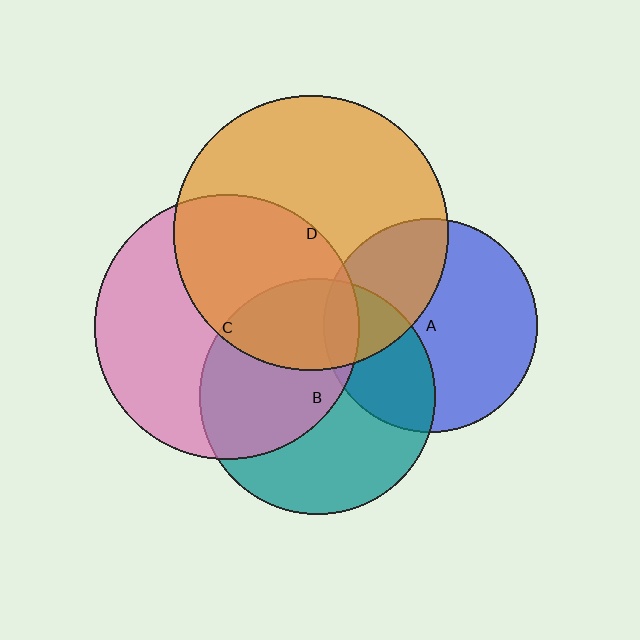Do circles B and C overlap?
Yes.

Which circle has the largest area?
Circle D (orange).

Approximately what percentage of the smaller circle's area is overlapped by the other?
Approximately 50%.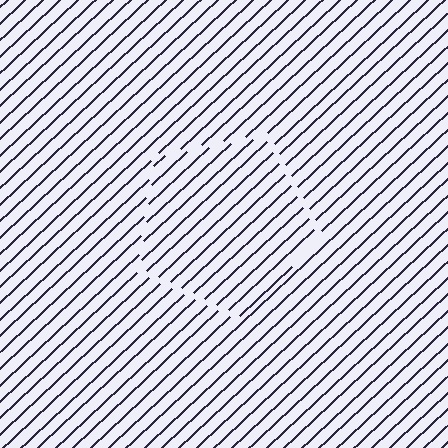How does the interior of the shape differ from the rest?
The interior of the shape contains the same grating, shifted by half a period — the contour is defined by the phase discontinuity where line-ends from the inner and outer gratings abut.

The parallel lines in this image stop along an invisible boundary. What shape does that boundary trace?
An illusory pentagon. The interior of the shape contains the same grating, shifted by half a period — the contour is defined by the phase discontinuity where line-ends from the inner and outer gratings abut.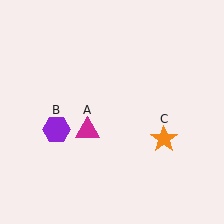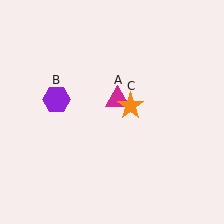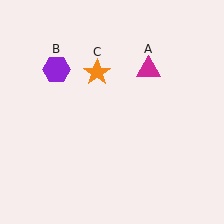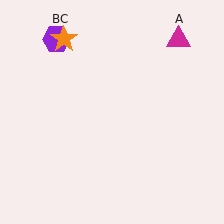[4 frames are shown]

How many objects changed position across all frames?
3 objects changed position: magenta triangle (object A), purple hexagon (object B), orange star (object C).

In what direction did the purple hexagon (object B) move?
The purple hexagon (object B) moved up.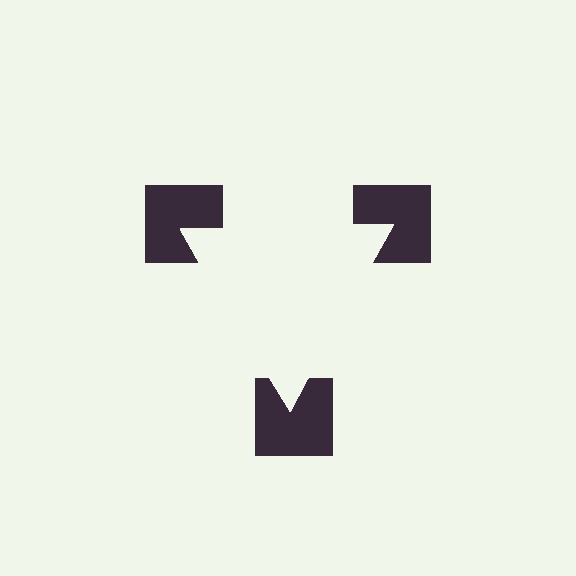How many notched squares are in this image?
There are 3 — one at each vertex of the illusory triangle.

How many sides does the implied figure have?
3 sides.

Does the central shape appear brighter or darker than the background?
It typically appears slightly brighter than the background, even though no actual brightness change is drawn.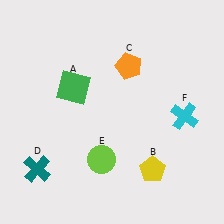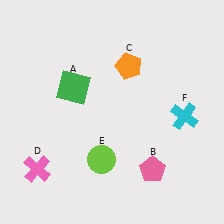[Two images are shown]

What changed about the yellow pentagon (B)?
In Image 1, B is yellow. In Image 2, it changed to pink.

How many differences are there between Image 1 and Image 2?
There are 2 differences between the two images.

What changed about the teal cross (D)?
In Image 1, D is teal. In Image 2, it changed to pink.